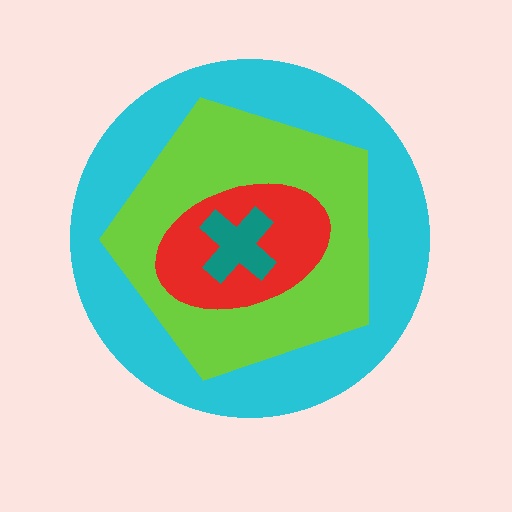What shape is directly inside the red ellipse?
The teal cross.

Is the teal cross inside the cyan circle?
Yes.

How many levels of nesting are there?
4.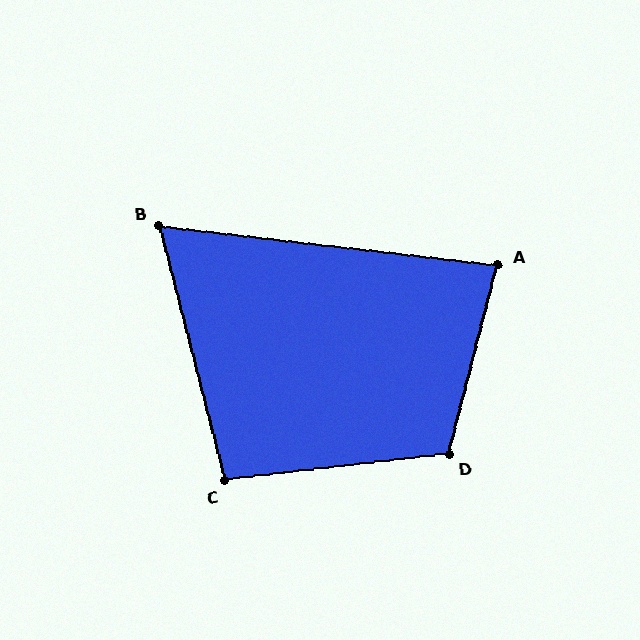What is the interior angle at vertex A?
Approximately 82 degrees (acute).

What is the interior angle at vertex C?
Approximately 98 degrees (obtuse).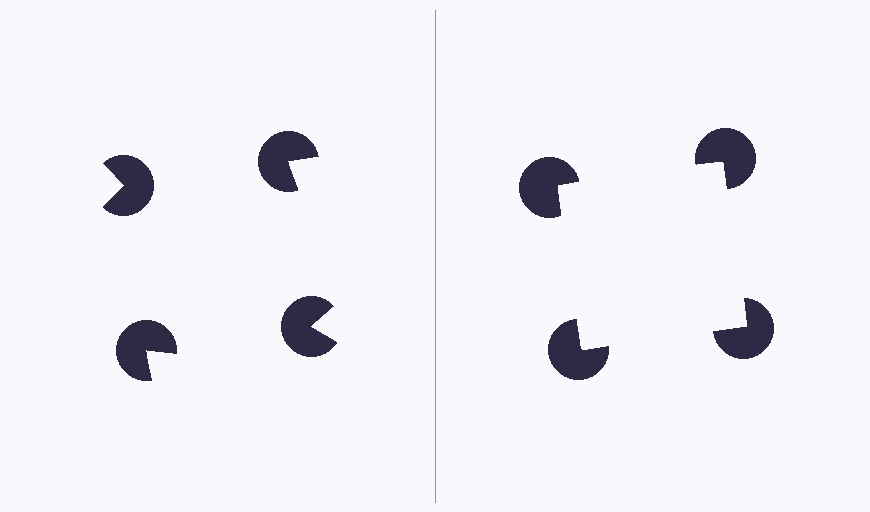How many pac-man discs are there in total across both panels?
8 — 4 on each side.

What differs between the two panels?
The pac-man discs are positioned identically on both sides; only the wedge orientations differ. On the right they align to a square; on the left they are misaligned.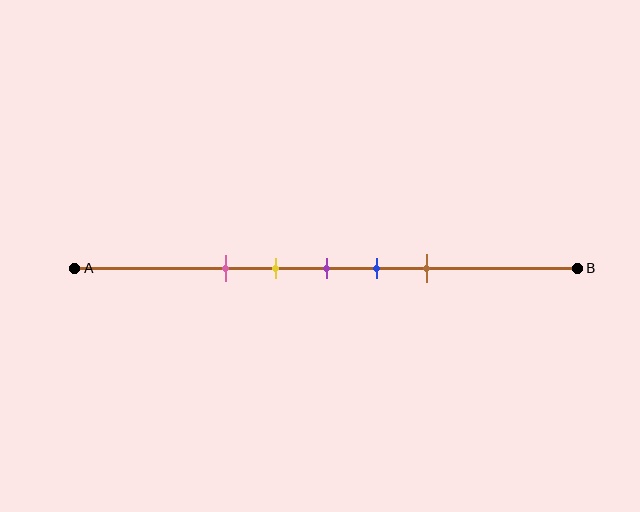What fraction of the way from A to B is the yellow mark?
The yellow mark is approximately 40% (0.4) of the way from A to B.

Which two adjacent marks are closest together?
The yellow and purple marks are the closest adjacent pair.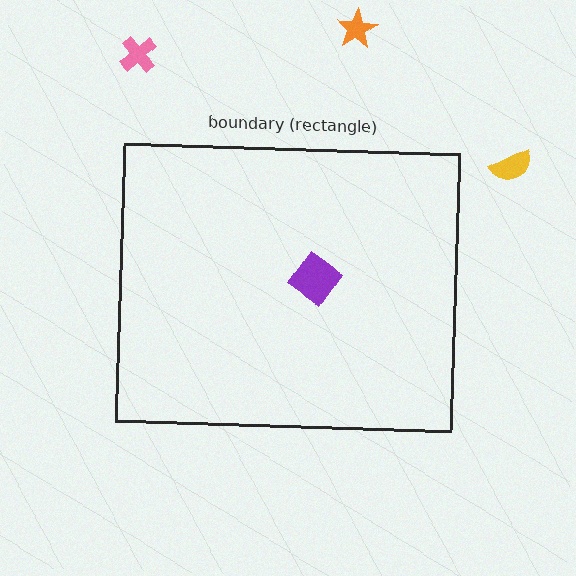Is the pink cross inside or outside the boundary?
Outside.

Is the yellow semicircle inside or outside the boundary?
Outside.